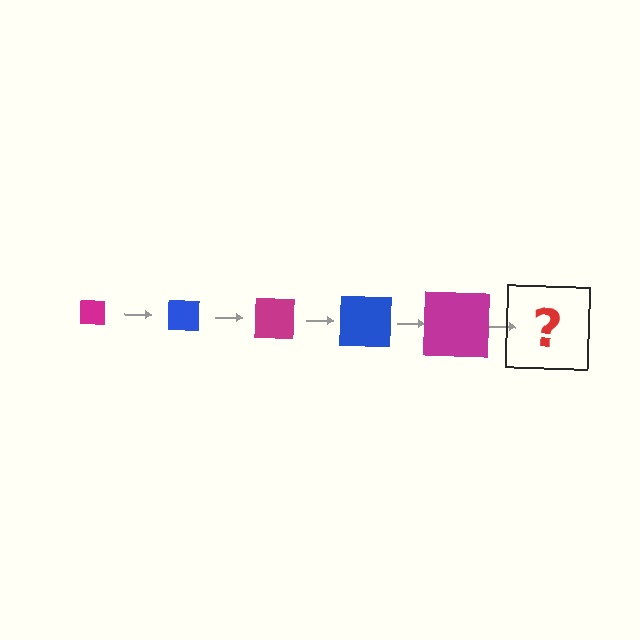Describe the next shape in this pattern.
It should be a blue square, larger than the previous one.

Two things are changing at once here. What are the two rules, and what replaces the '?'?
The two rules are that the square grows larger each step and the color cycles through magenta and blue. The '?' should be a blue square, larger than the previous one.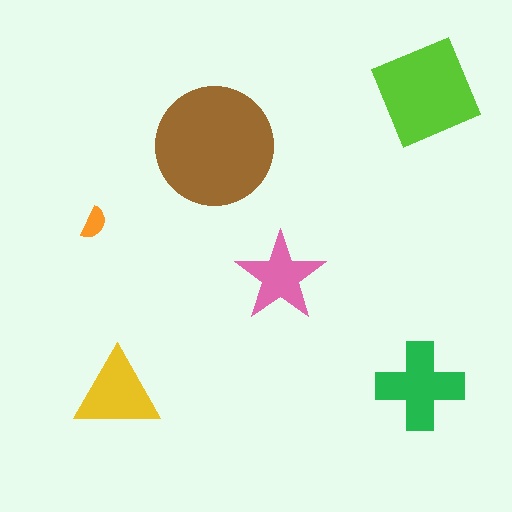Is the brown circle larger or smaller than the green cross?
Larger.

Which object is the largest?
The brown circle.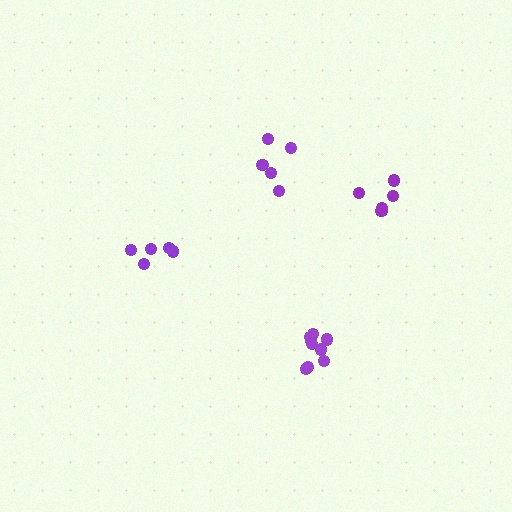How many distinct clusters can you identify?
There are 4 distinct clusters.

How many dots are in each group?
Group 1: 5 dots, Group 2: 5 dots, Group 3: 9 dots, Group 4: 5 dots (24 total).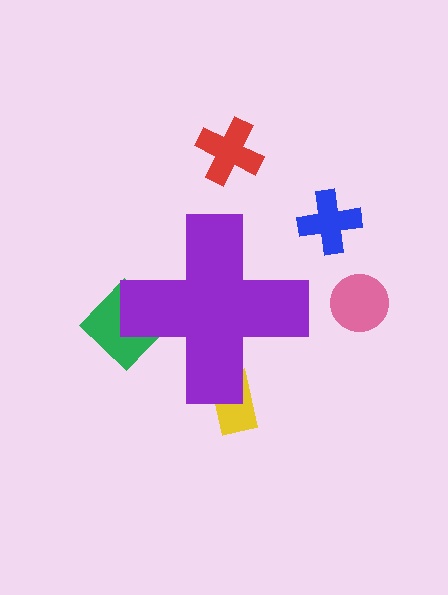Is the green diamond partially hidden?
Yes, the green diamond is partially hidden behind the purple cross.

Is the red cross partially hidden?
No, the red cross is fully visible.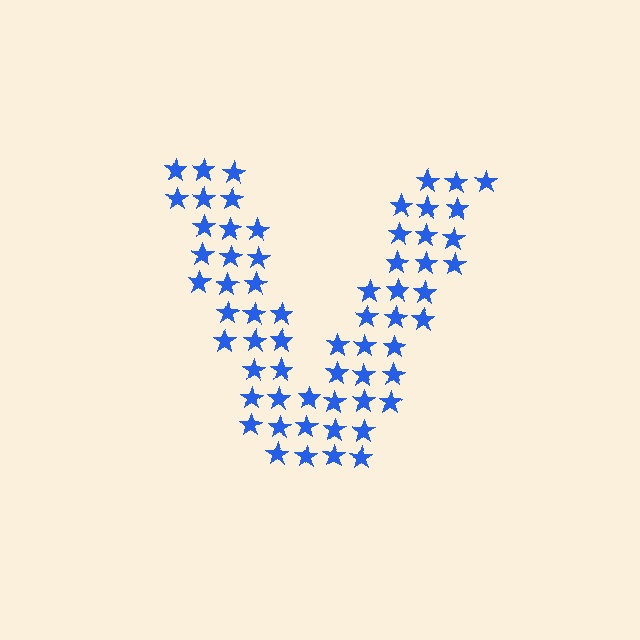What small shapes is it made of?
It is made of small stars.